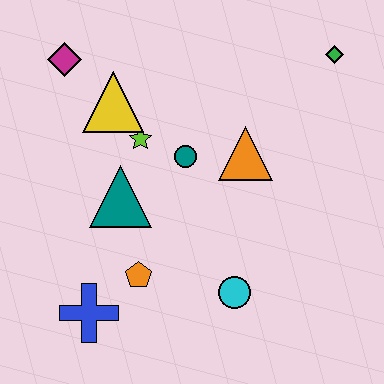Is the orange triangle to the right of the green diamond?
No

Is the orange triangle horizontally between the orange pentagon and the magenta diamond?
No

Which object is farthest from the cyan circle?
The magenta diamond is farthest from the cyan circle.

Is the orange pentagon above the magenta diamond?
No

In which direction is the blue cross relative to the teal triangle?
The blue cross is below the teal triangle.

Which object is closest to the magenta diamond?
The yellow triangle is closest to the magenta diamond.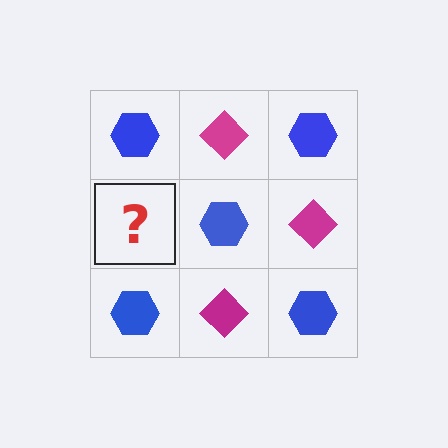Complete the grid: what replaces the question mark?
The question mark should be replaced with a magenta diamond.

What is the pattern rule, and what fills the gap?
The rule is that it alternates blue hexagon and magenta diamond in a checkerboard pattern. The gap should be filled with a magenta diamond.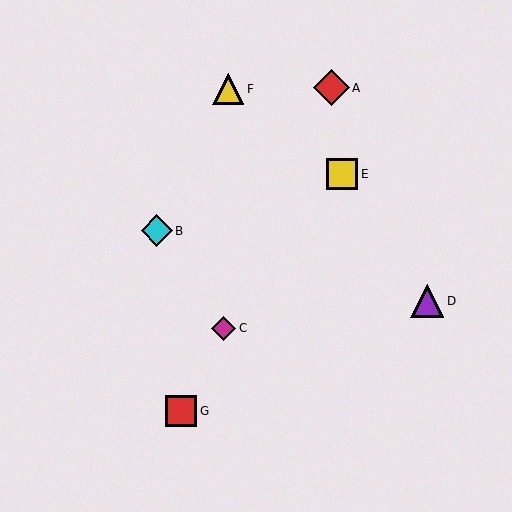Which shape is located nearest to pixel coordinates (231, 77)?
The yellow triangle (labeled F) at (228, 89) is nearest to that location.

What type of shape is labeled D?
Shape D is a purple triangle.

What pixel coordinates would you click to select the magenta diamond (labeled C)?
Click at (224, 328) to select the magenta diamond C.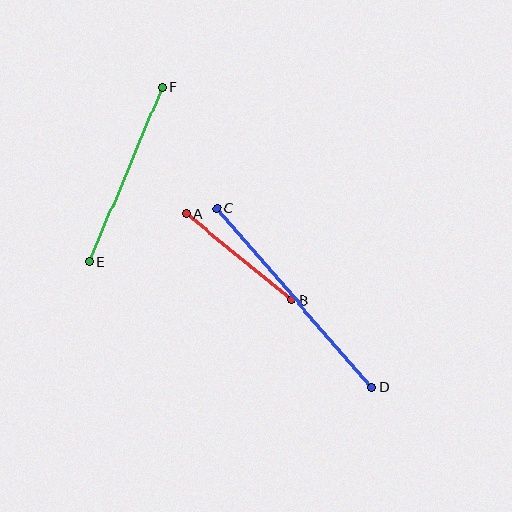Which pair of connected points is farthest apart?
Points C and D are farthest apart.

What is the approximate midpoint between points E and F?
The midpoint is at approximately (126, 175) pixels.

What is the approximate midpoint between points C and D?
The midpoint is at approximately (294, 298) pixels.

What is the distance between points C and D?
The distance is approximately 237 pixels.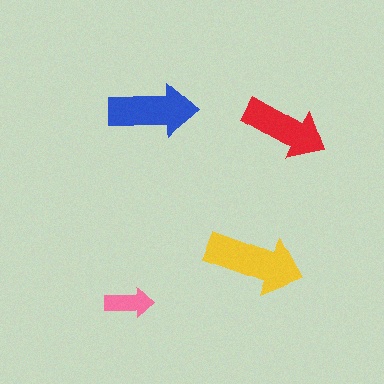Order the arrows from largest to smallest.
the yellow one, the blue one, the red one, the pink one.